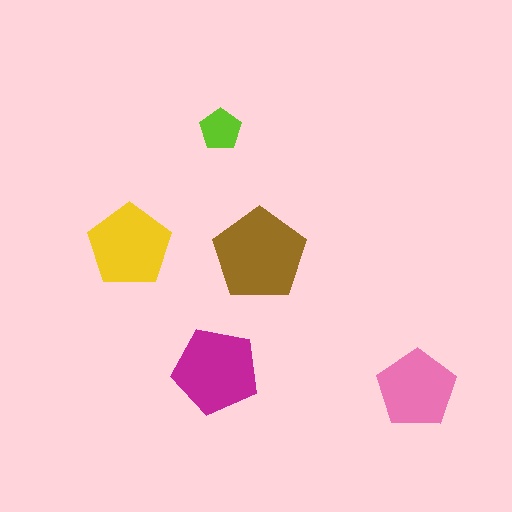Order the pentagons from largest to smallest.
the brown one, the magenta one, the yellow one, the pink one, the lime one.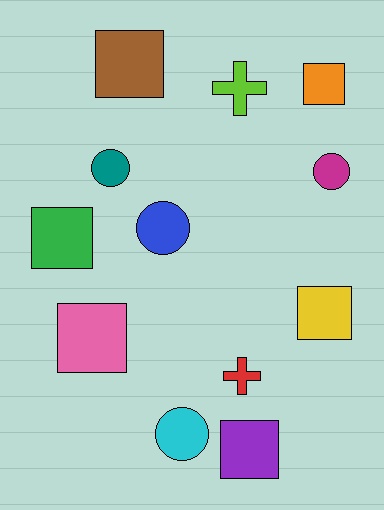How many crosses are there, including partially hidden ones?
There are 2 crosses.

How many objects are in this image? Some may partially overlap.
There are 12 objects.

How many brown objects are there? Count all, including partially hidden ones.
There is 1 brown object.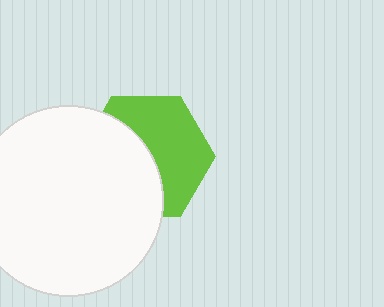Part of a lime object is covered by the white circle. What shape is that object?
It is a hexagon.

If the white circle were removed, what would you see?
You would see the complete lime hexagon.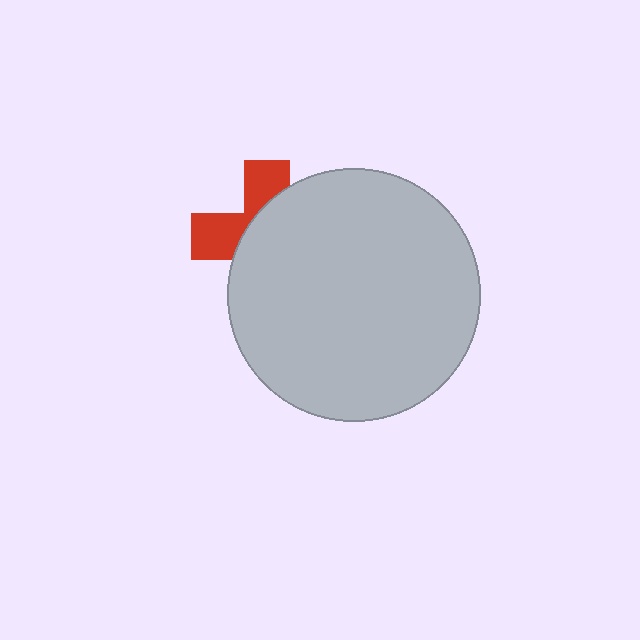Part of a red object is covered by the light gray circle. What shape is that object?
It is a cross.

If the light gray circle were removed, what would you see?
You would see the complete red cross.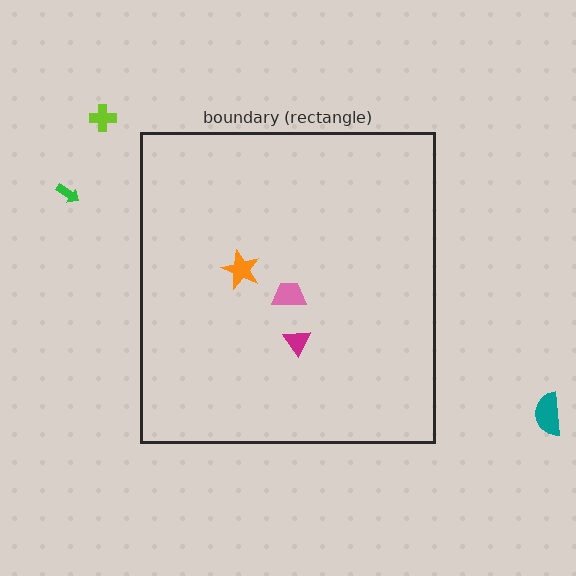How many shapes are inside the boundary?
3 inside, 3 outside.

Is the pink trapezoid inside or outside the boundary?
Inside.